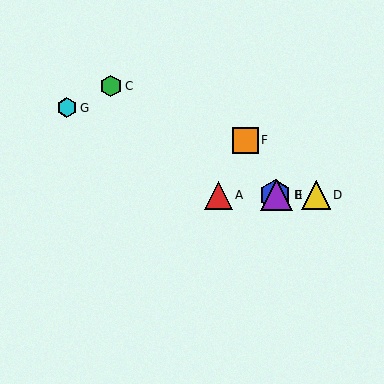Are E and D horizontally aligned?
Yes, both are at y≈195.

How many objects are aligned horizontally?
4 objects (A, B, D, E) are aligned horizontally.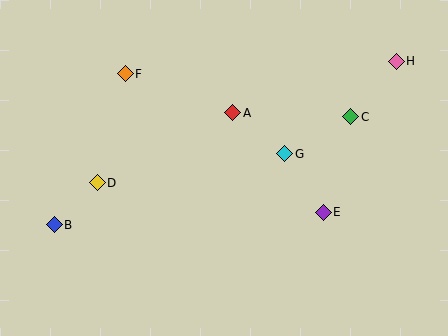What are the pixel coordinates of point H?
Point H is at (396, 61).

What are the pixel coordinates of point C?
Point C is at (351, 117).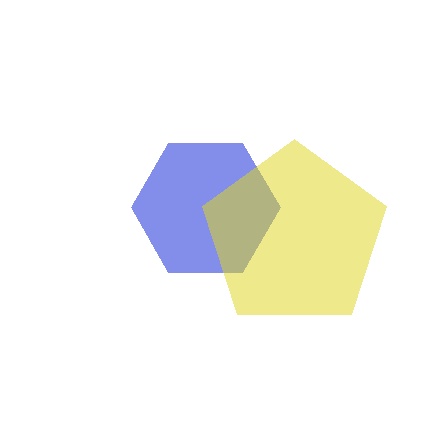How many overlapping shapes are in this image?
There are 2 overlapping shapes in the image.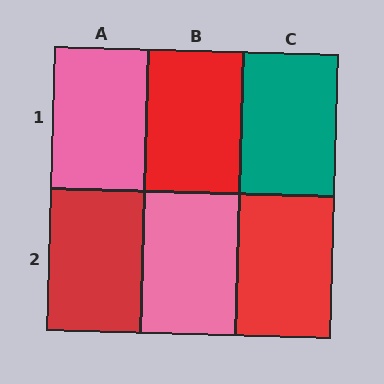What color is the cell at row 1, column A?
Pink.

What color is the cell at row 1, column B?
Red.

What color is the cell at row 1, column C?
Teal.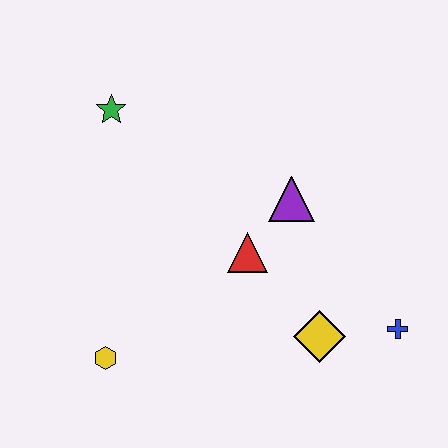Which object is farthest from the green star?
The blue cross is farthest from the green star.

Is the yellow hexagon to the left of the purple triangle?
Yes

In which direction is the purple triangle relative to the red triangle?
The purple triangle is above the red triangle.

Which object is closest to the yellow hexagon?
The red triangle is closest to the yellow hexagon.